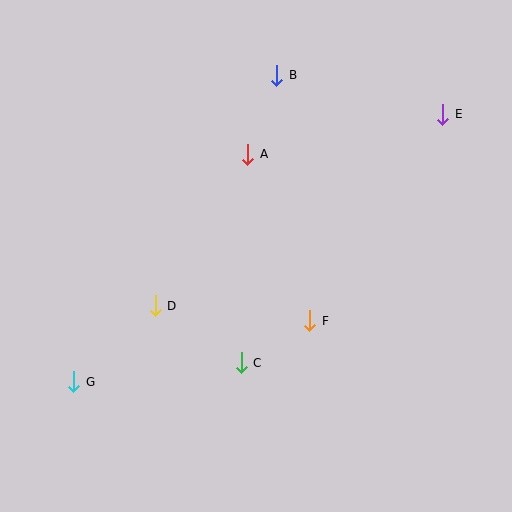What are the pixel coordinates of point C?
Point C is at (241, 363).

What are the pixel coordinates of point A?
Point A is at (248, 154).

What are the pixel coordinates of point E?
Point E is at (443, 114).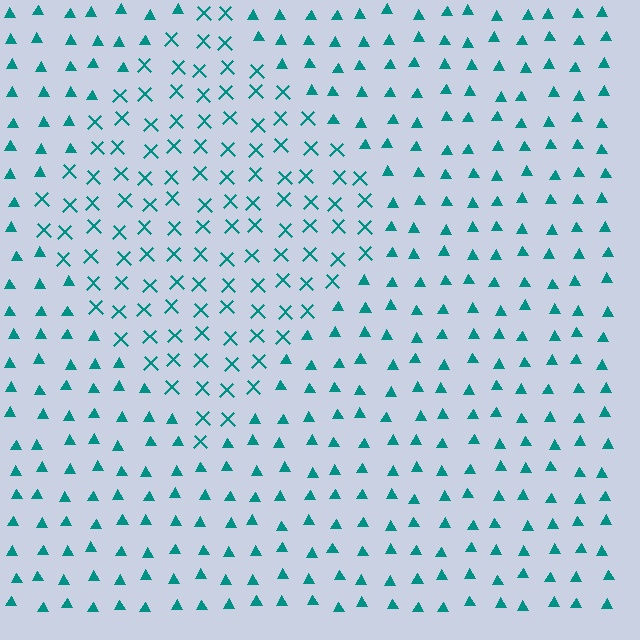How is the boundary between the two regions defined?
The boundary is defined by a change in element shape: X marks inside vs. triangles outside. All elements share the same color and spacing.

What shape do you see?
I see a diamond.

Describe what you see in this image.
The image is filled with small teal elements arranged in a uniform grid. A diamond-shaped region contains X marks, while the surrounding area contains triangles. The boundary is defined purely by the change in element shape.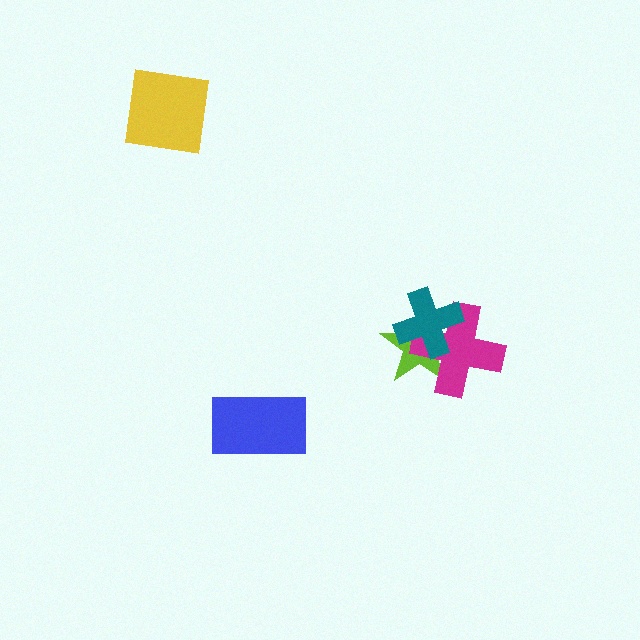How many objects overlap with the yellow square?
0 objects overlap with the yellow square.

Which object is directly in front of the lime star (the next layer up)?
The magenta cross is directly in front of the lime star.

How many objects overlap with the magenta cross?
2 objects overlap with the magenta cross.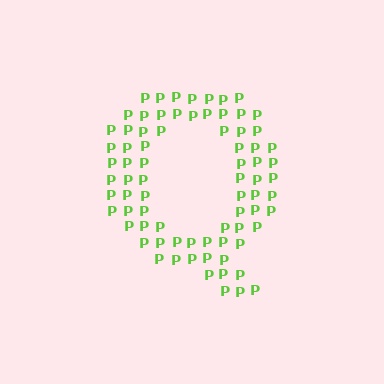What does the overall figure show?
The overall figure shows the letter Q.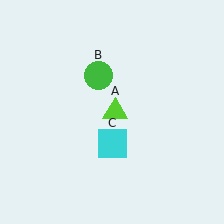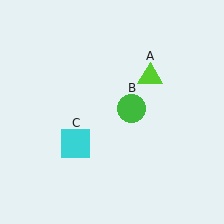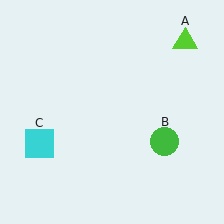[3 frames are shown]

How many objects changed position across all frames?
3 objects changed position: lime triangle (object A), green circle (object B), cyan square (object C).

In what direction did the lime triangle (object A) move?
The lime triangle (object A) moved up and to the right.